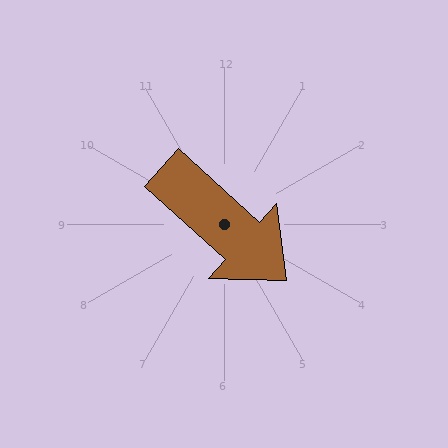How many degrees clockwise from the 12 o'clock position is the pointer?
Approximately 132 degrees.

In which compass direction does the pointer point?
Southeast.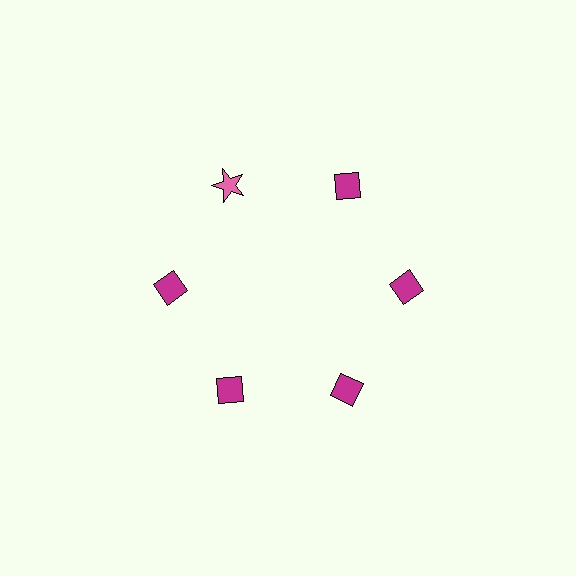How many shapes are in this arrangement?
There are 6 shapes arranged in a ring pattern.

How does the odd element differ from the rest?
It differs in both color (pink instead of magenta) and shape (star instead of diamond).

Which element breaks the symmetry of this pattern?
The pink star at roughly the 11 o'clock position breaks the symmetry. All other shapes are magenta diamonds.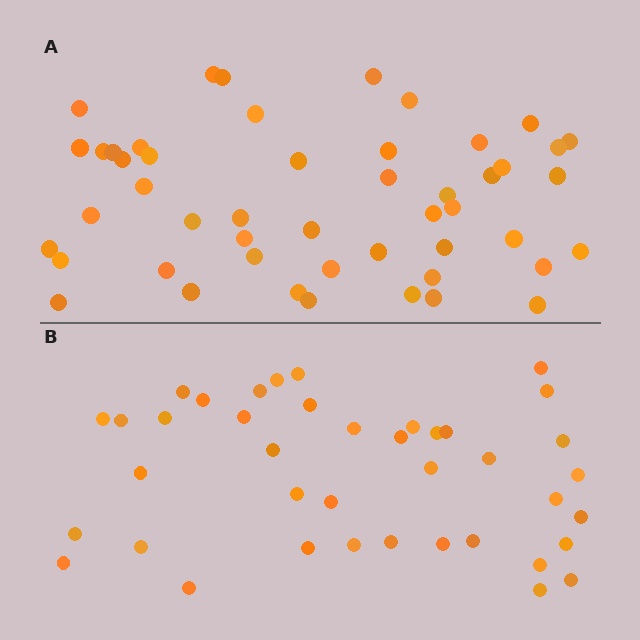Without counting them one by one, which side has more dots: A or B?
Region A (the top region) has more dots.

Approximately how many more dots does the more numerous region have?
Region A has roughly 8 or so more dots than region B.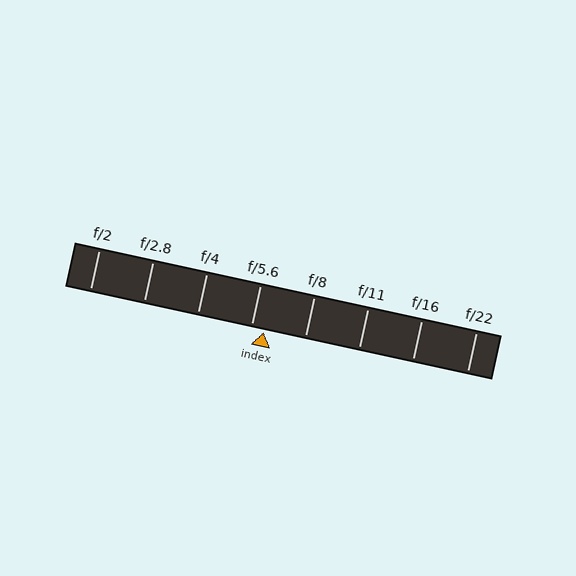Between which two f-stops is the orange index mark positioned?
The index mark is between f/5.6 and f/8.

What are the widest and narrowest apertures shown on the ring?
The widest aperture shown is f/2 and the narrowest is f/22.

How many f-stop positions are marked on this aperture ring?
There are 8 f-stop positions marked.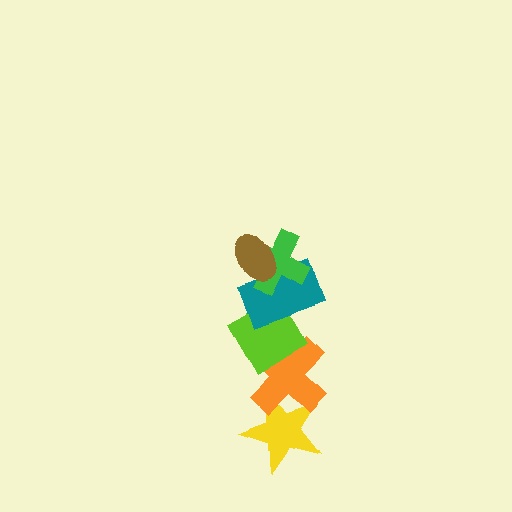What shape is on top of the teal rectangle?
The green cross is on top of the teal rectangle.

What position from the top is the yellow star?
The yellow star is 6th from the top.